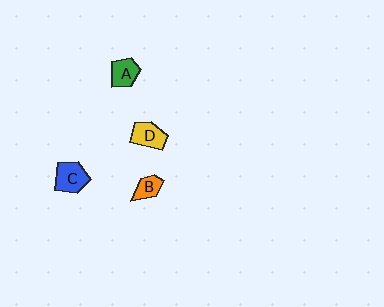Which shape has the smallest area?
Shape B (orange).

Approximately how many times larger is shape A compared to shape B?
Approximately 1.3 times.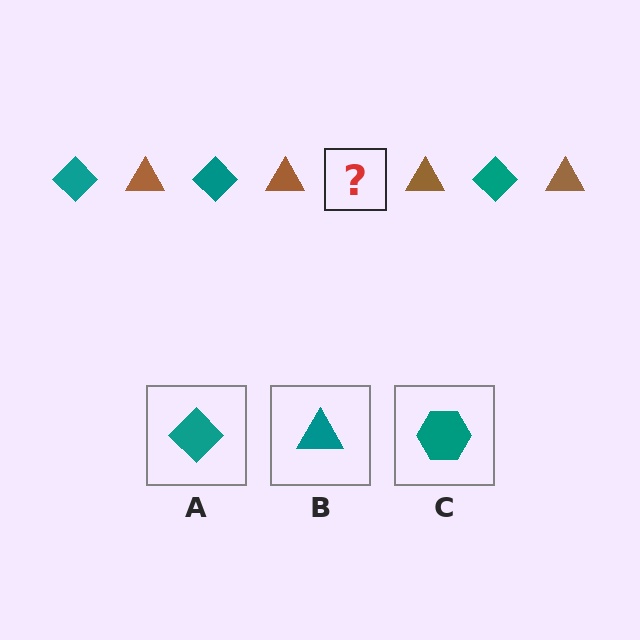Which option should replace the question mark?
Option A.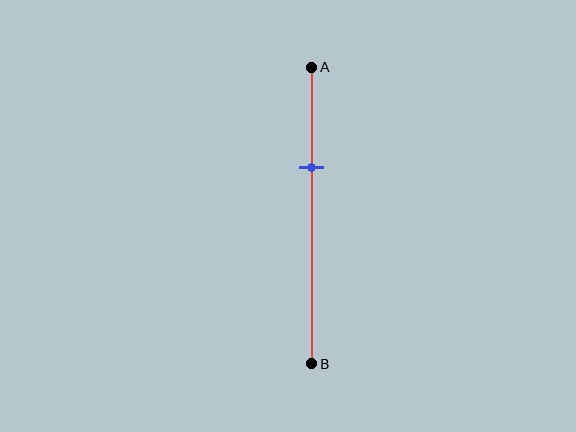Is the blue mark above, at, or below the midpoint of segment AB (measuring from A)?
The blue mark is above the midpoint of segment AB.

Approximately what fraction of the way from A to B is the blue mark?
The blue mark is approximately 35% of the way from A to B.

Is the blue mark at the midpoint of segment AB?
No, the mark is at about 35% from A, not at the 50% midpoint.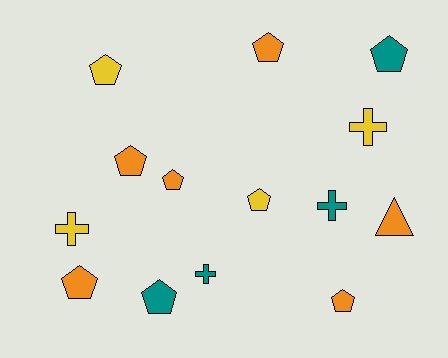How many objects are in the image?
There are 14 objects.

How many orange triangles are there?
There is 1 orange triangle.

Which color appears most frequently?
Orange, with 6 objects.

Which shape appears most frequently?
Pentagon, with 9 objects.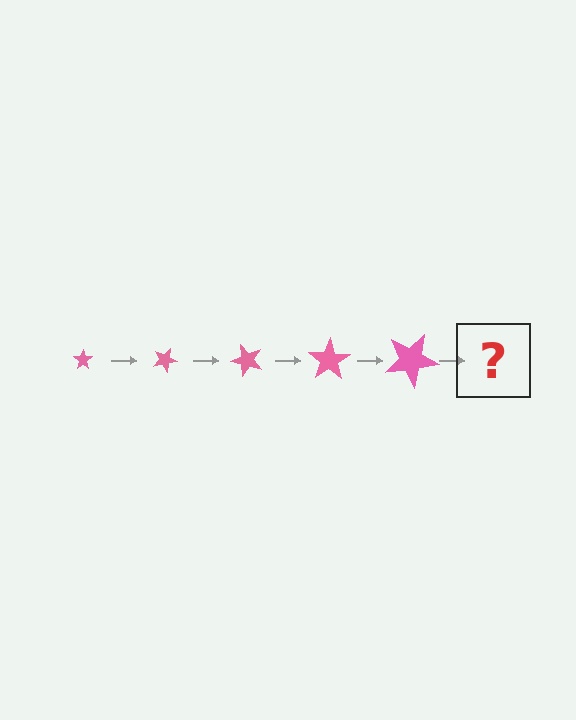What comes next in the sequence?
The next element should be a star, larger than the previous one and rotated 125 degrees from the start.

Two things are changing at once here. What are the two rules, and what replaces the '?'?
The two rules are that the star grows larger each step and it rotates 25 degrees each step. The '?' should be a star, larger than the previous one and rotated 125 degrees from the start.